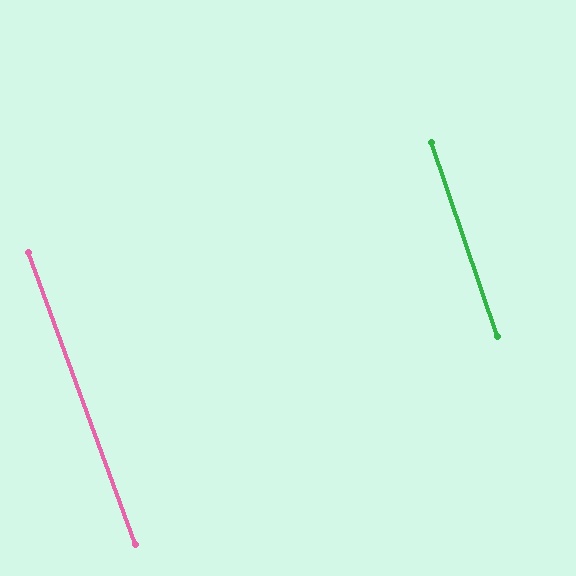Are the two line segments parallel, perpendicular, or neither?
Parallel — their directions differ by only 1.4°.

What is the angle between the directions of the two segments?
Approximately 1 degree.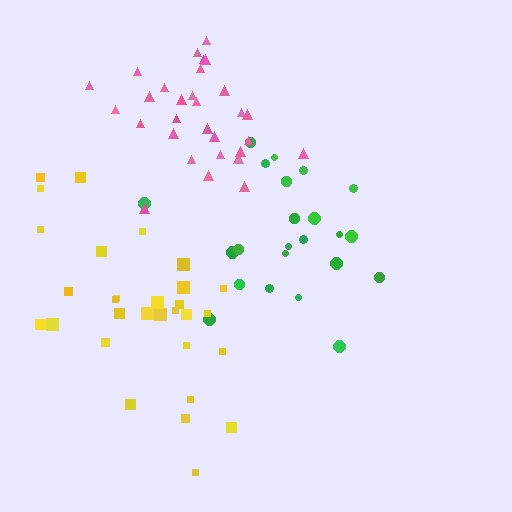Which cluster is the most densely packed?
Pink.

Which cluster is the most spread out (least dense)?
Yellow.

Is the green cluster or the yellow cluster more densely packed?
Green.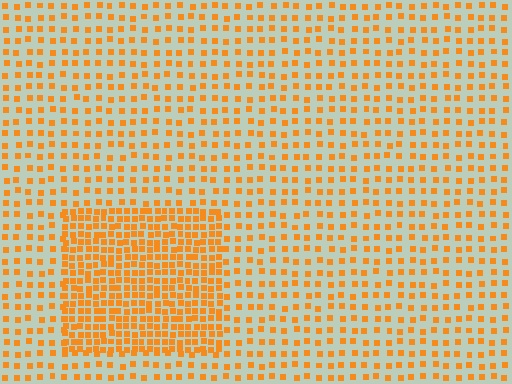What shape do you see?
I see a rectangle.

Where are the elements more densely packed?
The elements are more densely packed inside the rectangle boundary.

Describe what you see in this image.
The image contains small orange elements arranged at two different densities. A rectangle-shaped region is visible where the elements are more densely packed than the surrounding area.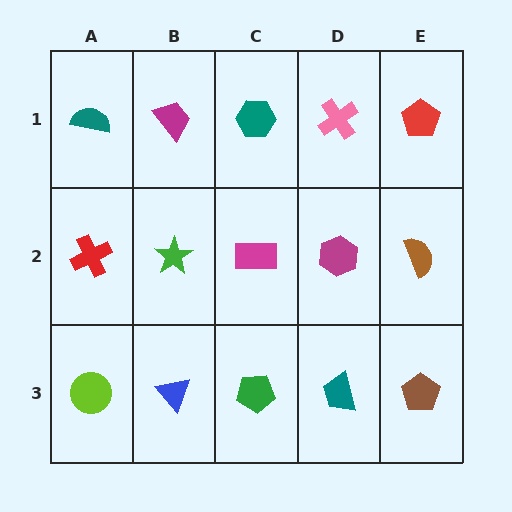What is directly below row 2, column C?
A green pentagon.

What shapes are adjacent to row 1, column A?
A red cross (row 2, column A), a magenta trapezoid (row 1, column B).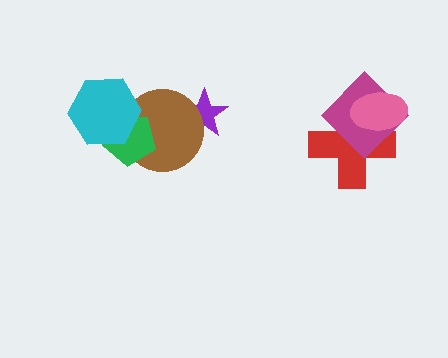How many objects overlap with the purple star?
1 object overlaps with the purple star.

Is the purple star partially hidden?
Yes, it is partially covered by another shape.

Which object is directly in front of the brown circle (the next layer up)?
The green pentagon is directly in front of the brown circle.